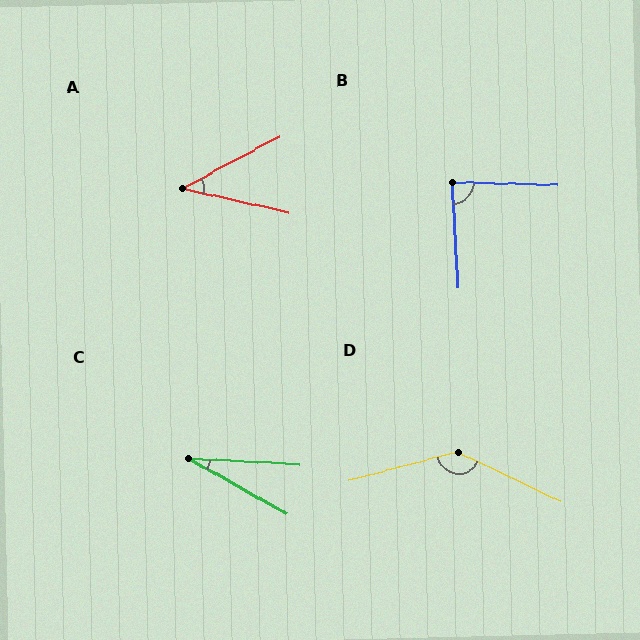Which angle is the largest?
D, at approximately 140 degrees.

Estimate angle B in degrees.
Approximately 85 degrees.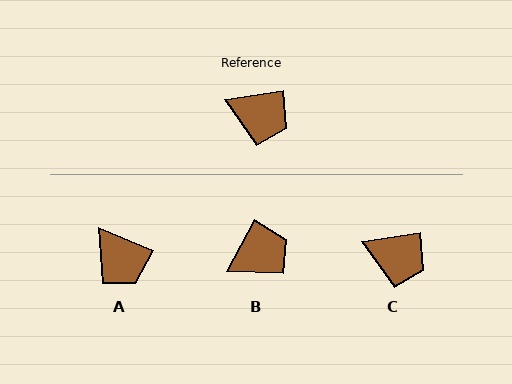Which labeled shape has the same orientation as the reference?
C.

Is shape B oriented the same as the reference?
No, it is off by about 53 degrees.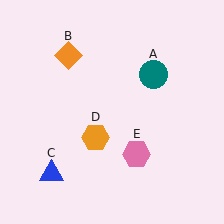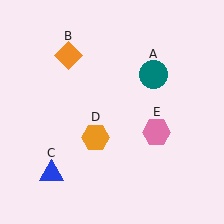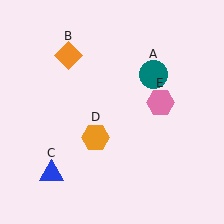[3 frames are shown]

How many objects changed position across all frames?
1 object changed position: pink hexagon (object E).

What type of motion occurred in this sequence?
The pink hexagon (object E) rotated counterclockwise around the center of the scene.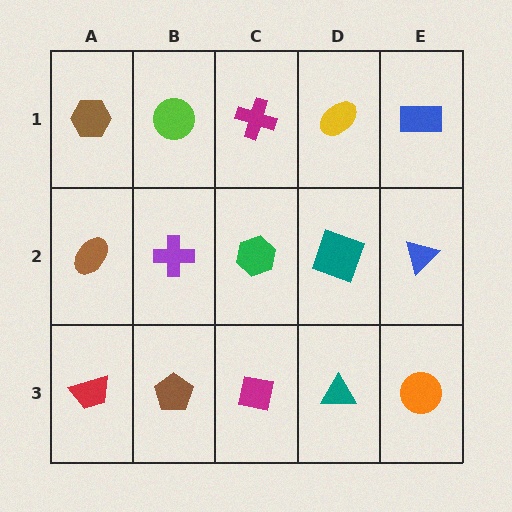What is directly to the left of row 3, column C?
A brown pentagon.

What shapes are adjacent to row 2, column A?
A brown hexagon (row 1, column A), a red trapezoid (row 3, column A), a purple cross (row 2, column B).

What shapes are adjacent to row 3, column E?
A blue triangle (row 2, column E), a teal triangle (row 3, column D).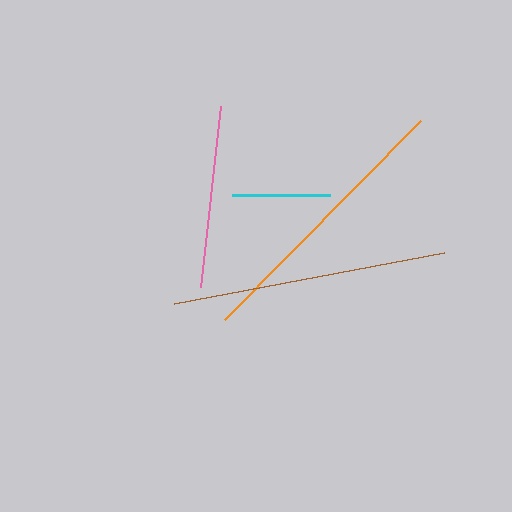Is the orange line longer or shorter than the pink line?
The orange line is longer than the pink line.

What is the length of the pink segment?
The pink segment is approximately 182 pixels long.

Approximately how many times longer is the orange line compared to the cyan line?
The orange line is approximately 2.8 times the length of the cyan line.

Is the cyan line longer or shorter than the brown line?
The brown line is longer than the cyan line.